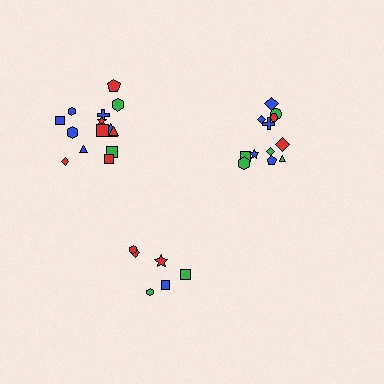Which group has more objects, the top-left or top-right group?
The top-left group.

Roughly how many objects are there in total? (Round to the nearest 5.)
Roughly 35 objects in total.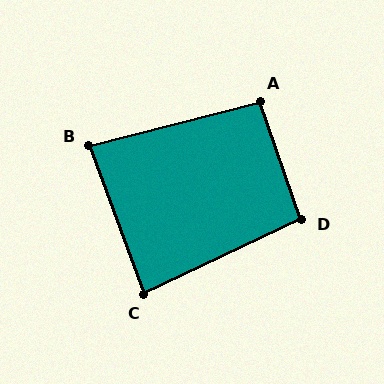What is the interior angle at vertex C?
Approximately 85 degrees (acute).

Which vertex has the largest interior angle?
D, at approximately 96 degrees.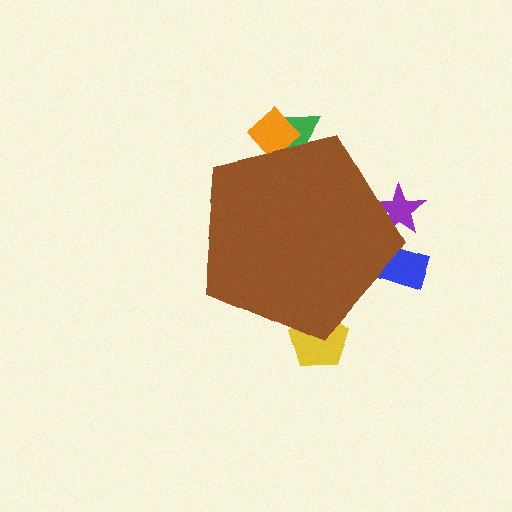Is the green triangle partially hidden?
Yes, the green triangle is partially hidden behind the brown pentagon.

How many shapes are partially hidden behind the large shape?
5 shapes are partially hidden.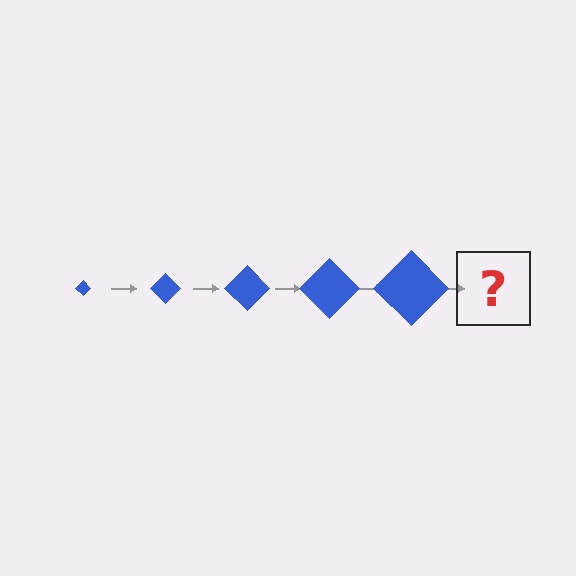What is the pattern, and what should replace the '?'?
The pattern is that the diamond gets progressively larger each step. The '?' should be a blue diamond, larger than the previous one.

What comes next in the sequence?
The next element should be a blue diamond, larger than the previous one.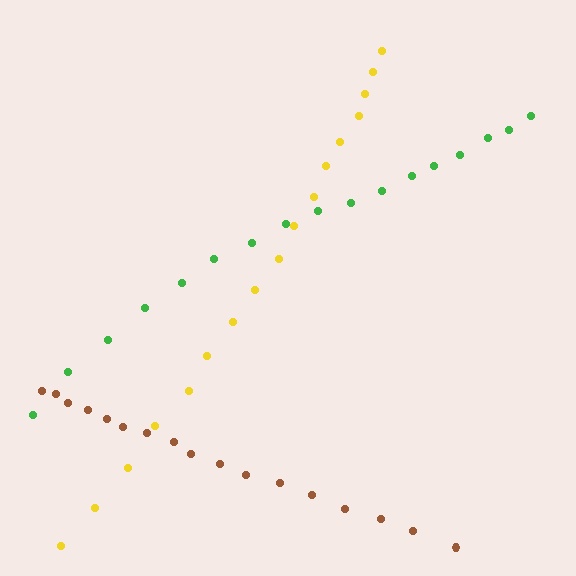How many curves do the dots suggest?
There are 3 distinct paths.